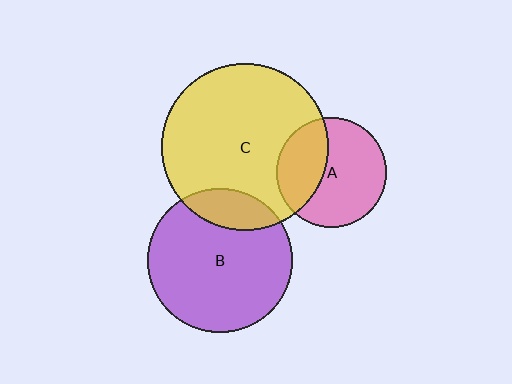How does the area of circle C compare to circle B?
Approximately 1.3 times.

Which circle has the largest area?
Circle C (yellow).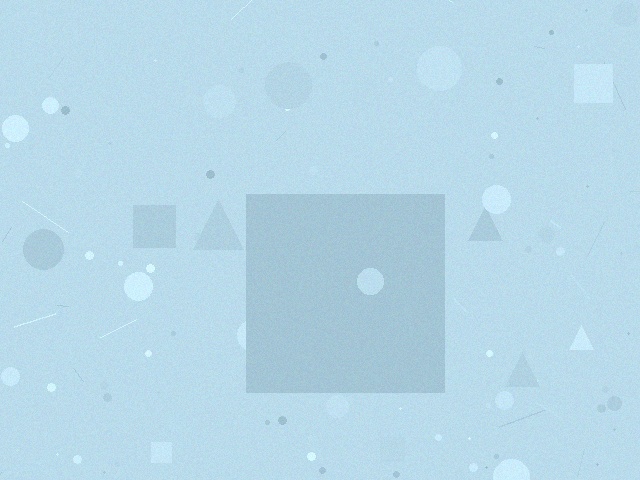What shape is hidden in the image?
A square is hidden in the image.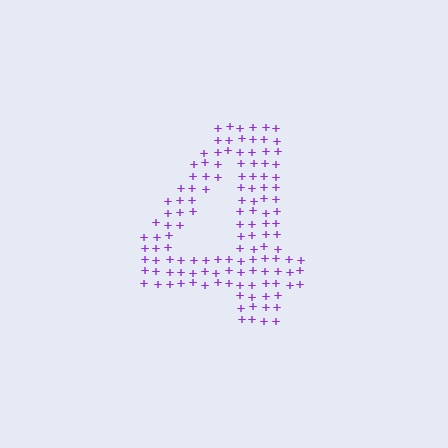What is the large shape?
The large shape is the digit 4.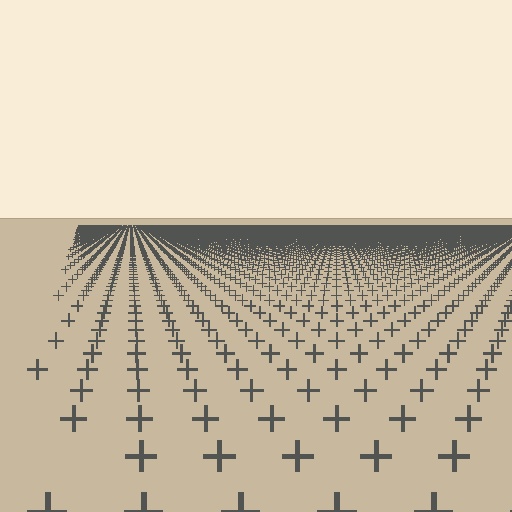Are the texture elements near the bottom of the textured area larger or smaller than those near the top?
Larger. Near the bottom, elements are closer to the viewer and appear at a bigger on-screen size.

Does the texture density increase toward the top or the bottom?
Density increases toward the top.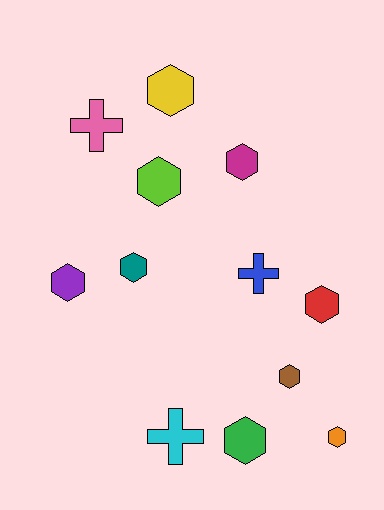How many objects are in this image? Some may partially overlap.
There are 12 objects.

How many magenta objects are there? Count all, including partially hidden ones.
There is 1 magenta object.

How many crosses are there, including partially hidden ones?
There are 3 crosses.